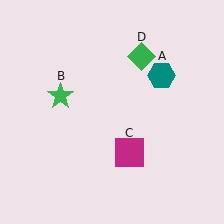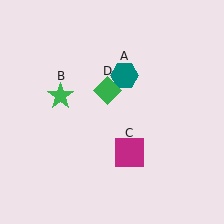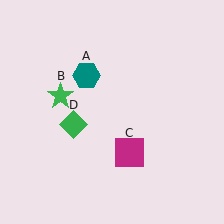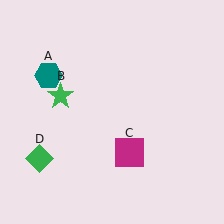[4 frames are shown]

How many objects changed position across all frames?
2 objects changed position: teal hexagon (object A), green diamond (object D).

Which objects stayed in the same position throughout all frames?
Green star (object B) and magenta square (object C) remained stationary.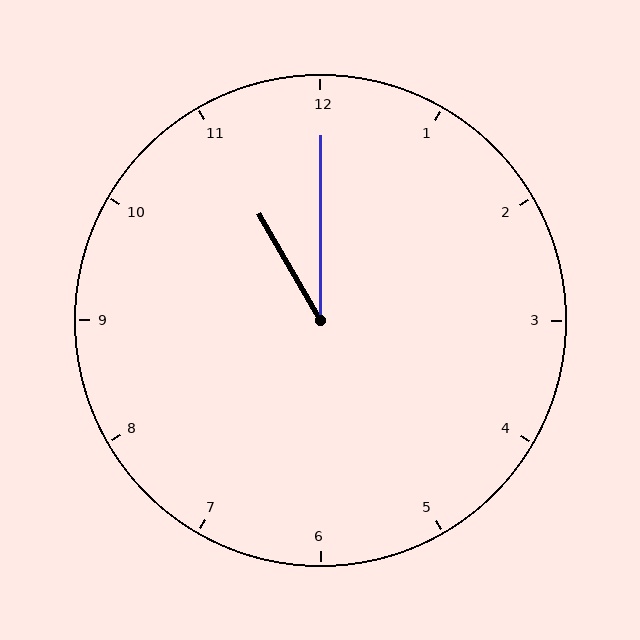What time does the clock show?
11:00.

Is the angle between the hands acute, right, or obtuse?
It is acute.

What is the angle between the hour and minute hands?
Approximately 30 degrees.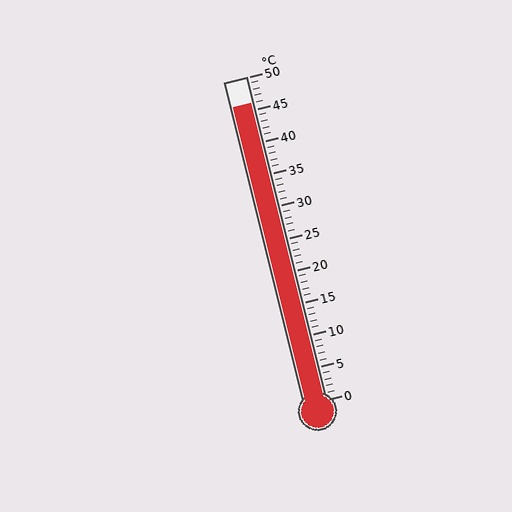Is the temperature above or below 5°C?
The temperature is above 5°C.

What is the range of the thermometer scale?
The thermometer scale ranges from 0°C to 50°C.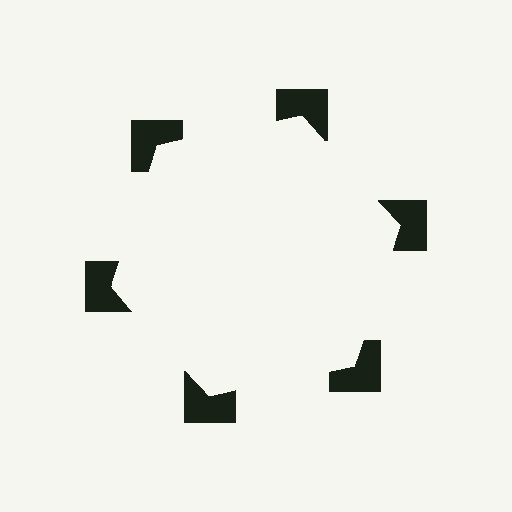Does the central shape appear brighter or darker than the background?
It typically appears slightly brighter than the background, even though no actual brightness change is drawn.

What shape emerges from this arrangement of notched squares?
An illusory hexagon — its edges are inferred from the aligned wedge cuts in the notched squares, not physically drawn.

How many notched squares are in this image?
There are 6 — one at each vertex of the illusory hexagon.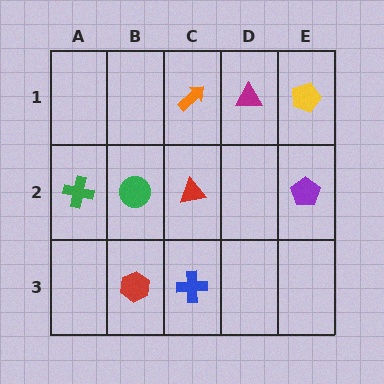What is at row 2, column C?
A red triangle.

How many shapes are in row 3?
2 shapes.